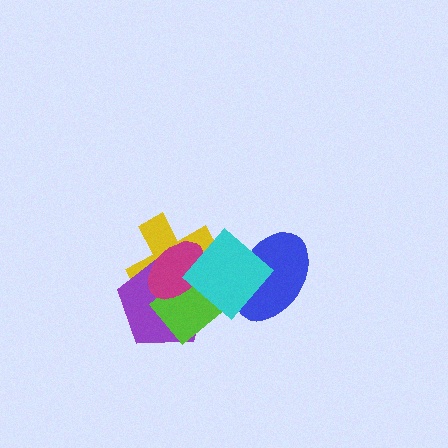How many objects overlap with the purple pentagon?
4 objects overlap with the purple pentagon.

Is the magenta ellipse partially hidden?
Yes, it is partially covered by another shape.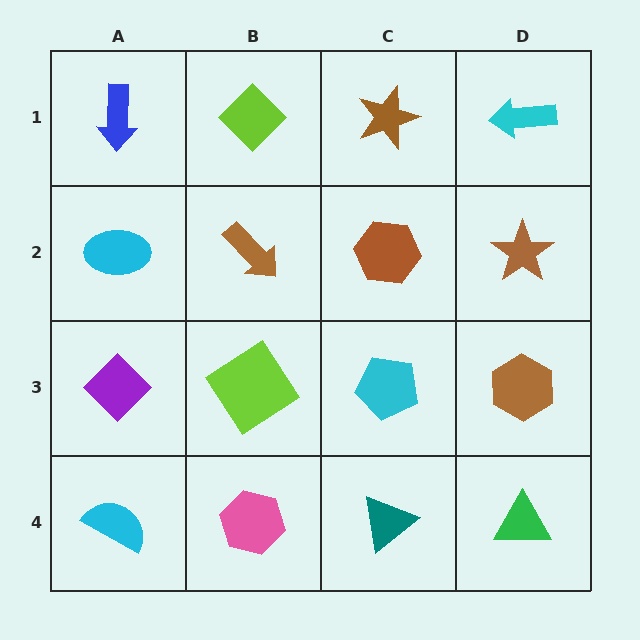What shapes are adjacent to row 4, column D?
A brown hexagon (row 3, column D), a teal triangle (row 4, column C).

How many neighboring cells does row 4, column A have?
2.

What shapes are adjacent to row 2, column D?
A cyan arrow (row 1, column D), a brown hexagon (row 3, column D), a brown hexagon (row 2, column C).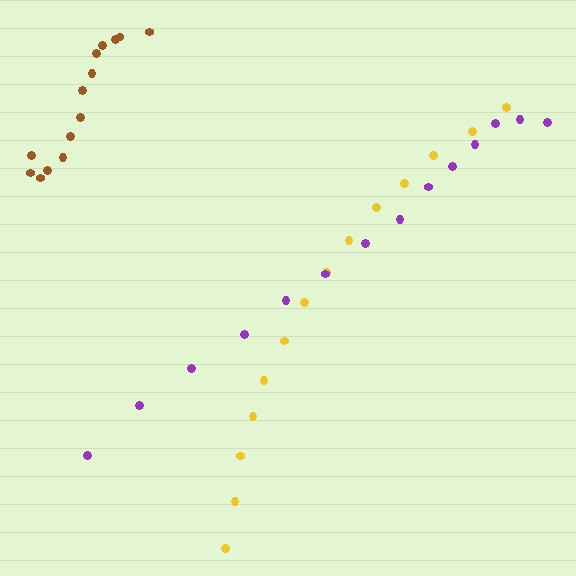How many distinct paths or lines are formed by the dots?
There are 3 distinct paths.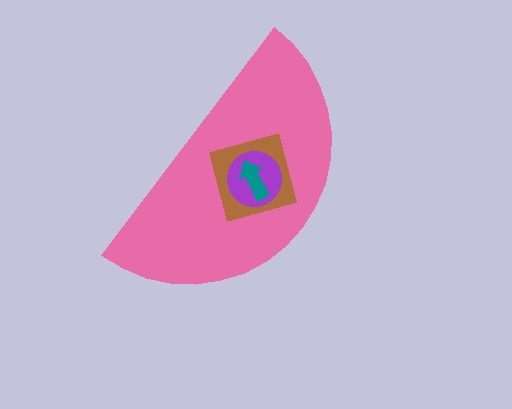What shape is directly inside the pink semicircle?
The brown square.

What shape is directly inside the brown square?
The purple circle.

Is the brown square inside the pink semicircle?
Yes.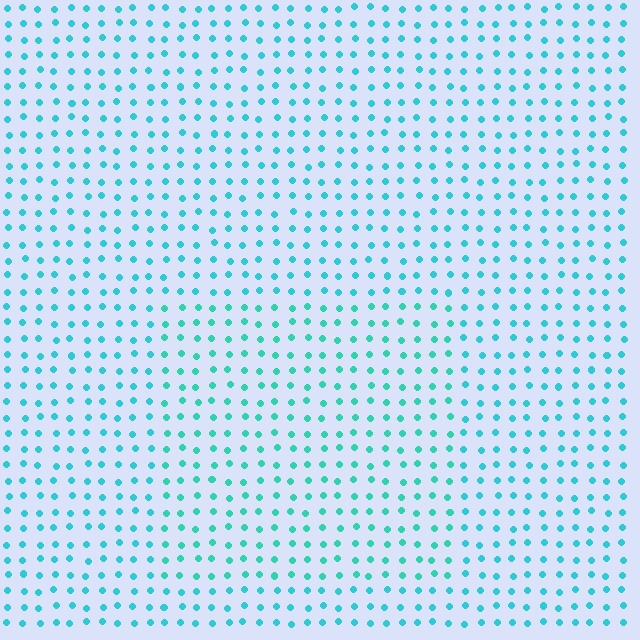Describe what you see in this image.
The image is filled with small cyan elements in a uniform arrangement. A rectangle-shaped region is visible where the elements are tinted to a slightly different hue, forming a subtle color boundary.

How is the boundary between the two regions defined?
The boundary is defined purely by a slight shift in hue (about 18 degrees). Spacing, size, and orientation are identical on both sides.